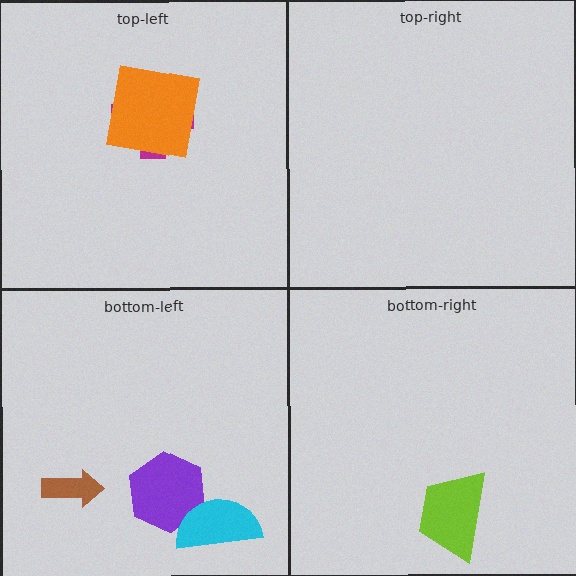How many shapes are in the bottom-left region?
3.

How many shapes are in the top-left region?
2.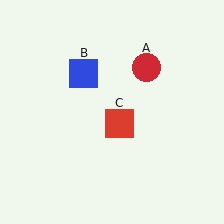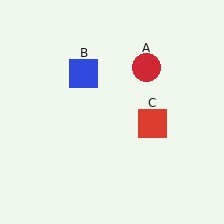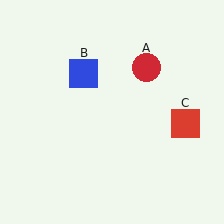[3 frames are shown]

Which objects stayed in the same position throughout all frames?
Red circle (object A) and blue square (object B) remained stationary.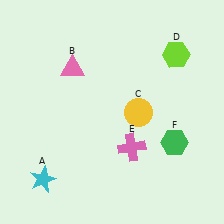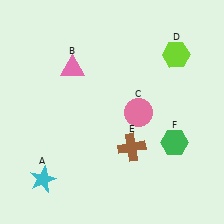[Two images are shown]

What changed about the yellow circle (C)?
In Image 1, C is yellow. In Image 2, it changed to pink.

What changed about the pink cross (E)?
In Image 1, E is pink. In Image 2, it changed to brown.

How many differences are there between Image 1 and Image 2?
There are 2 differences between the two images.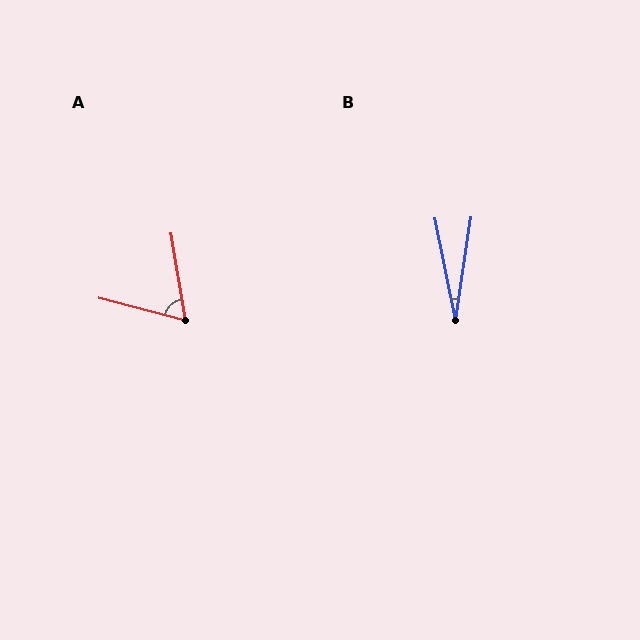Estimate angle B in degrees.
Approximately 20 degrees.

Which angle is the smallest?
B, at approximately 20 degrees.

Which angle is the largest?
A, at approximately 66 degrees.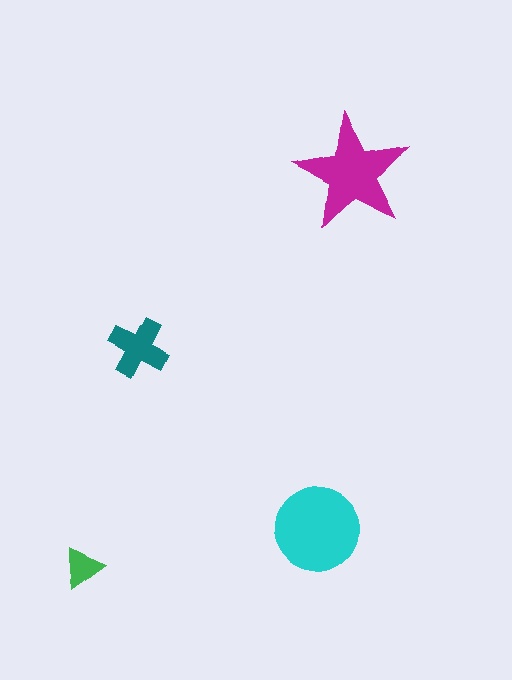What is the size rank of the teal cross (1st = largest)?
3rd.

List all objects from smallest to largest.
The green triangle, the teal cross, the magenta star, the cyan circle.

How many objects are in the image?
There are 4 objects in the image.